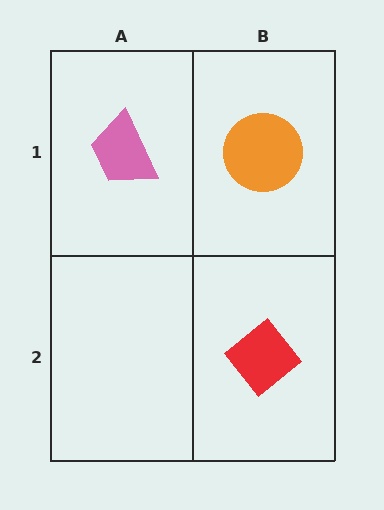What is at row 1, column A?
A pink trapezoid.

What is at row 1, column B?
An orange circle.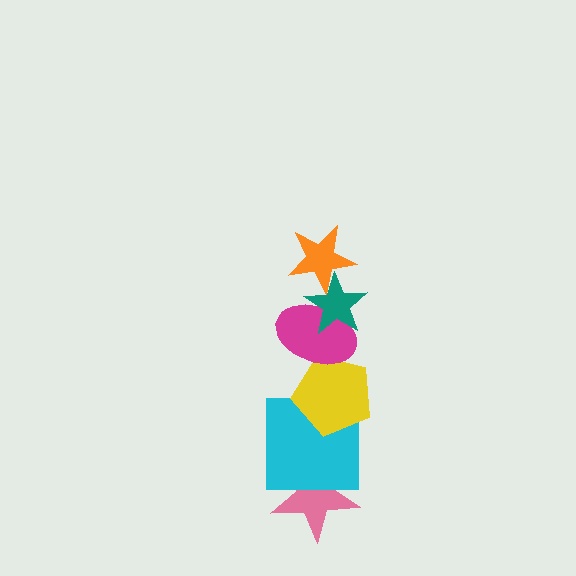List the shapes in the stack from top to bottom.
From top to bottom: the orange star, the teal star, the magenta ellipse, the yellow pentagon, the cyan square, the pink star.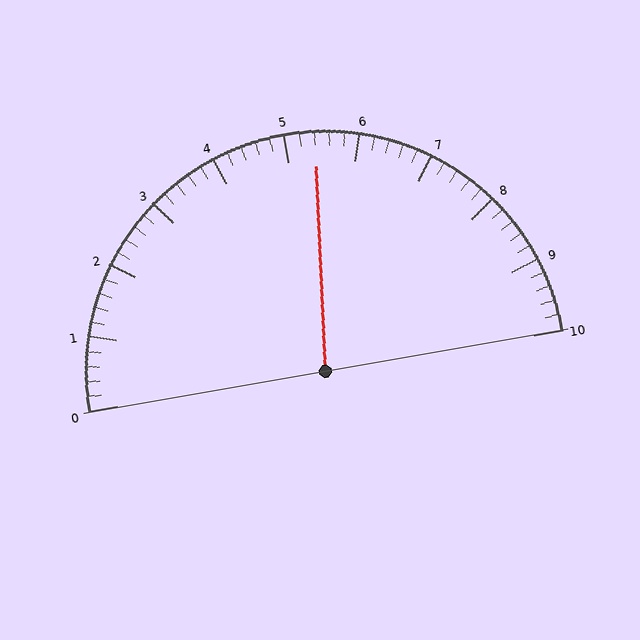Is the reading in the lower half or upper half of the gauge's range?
The reading is in the upper half of the range (0 to 10).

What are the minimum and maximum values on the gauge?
The gauge ranges from 0 to 10.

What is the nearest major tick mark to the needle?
The nearest major tick mark is 5.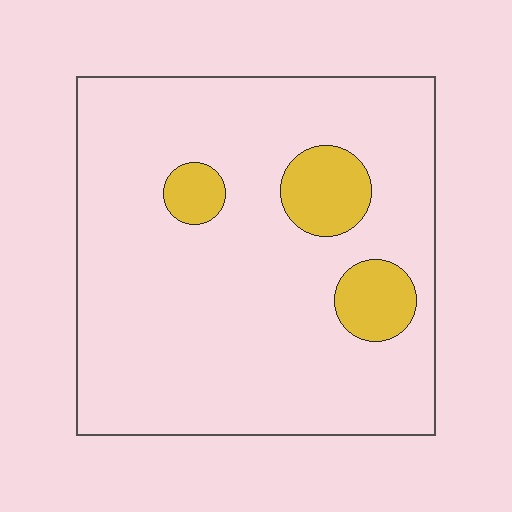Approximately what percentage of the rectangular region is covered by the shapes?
Approximately 10%.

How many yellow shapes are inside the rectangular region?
3.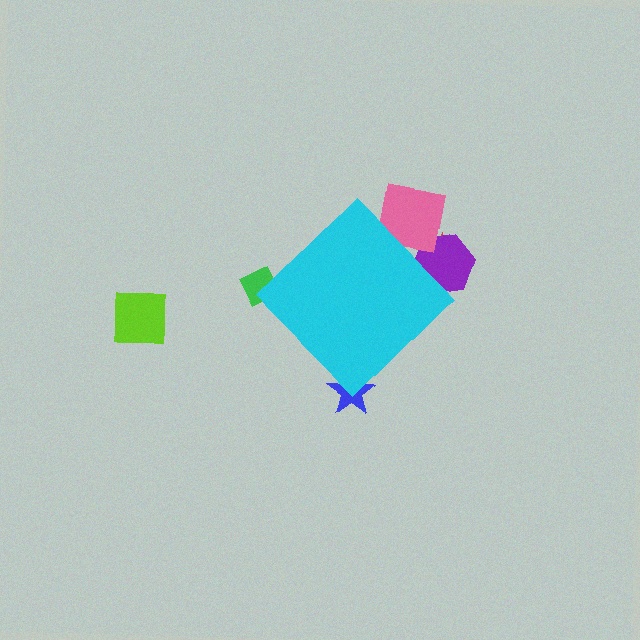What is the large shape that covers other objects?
A cyan diamond.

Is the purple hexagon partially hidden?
Yes, the purple hexagon is partially hidden behind the cyan diamond.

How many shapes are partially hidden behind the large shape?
5 shapes are partially hidden.